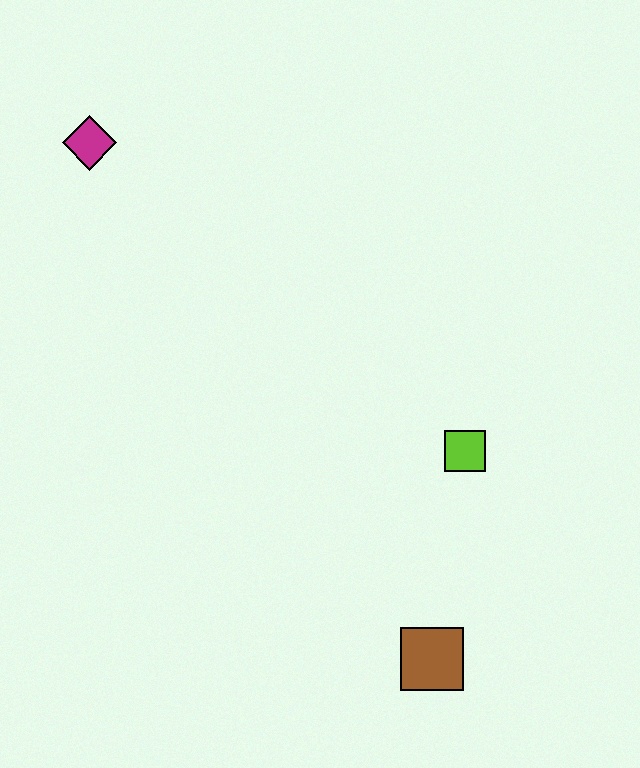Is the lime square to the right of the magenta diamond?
Yes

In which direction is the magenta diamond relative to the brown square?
The magenta diamond is above the brown square.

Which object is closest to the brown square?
The lime square is closest to the brown square.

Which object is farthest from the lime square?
The magenta diamond is farthest from the lime square.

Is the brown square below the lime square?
Yes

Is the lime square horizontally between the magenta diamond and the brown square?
No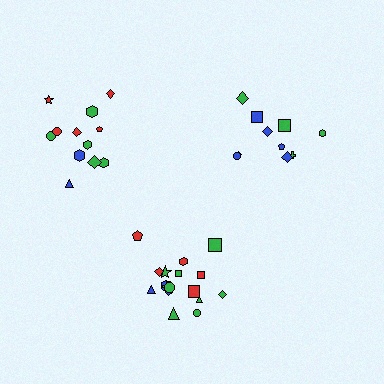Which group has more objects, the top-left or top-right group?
The top-left group.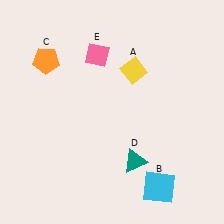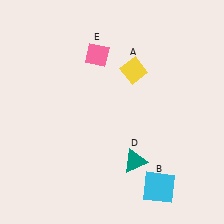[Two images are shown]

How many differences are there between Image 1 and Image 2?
There is 1 difference between the two images.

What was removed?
The orange pentagon (C) was removed in Image 2.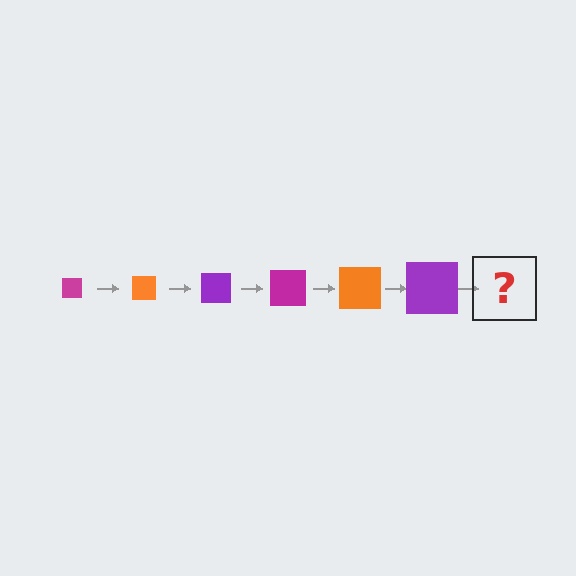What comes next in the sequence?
The next element should be a magenta square, larger than the previous one.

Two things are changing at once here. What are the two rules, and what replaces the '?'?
The two rules are that the square grows larger each step and the color cycles through magenta, orange, and purple. The '?' should be a magenta square, larger than the previous one.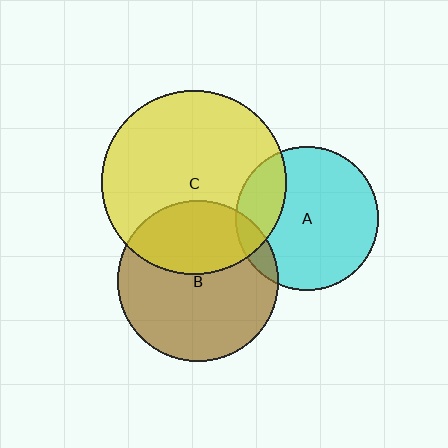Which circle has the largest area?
Circle C (yellow).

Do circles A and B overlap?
Yes.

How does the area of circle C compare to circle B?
Approximately 1.3 times.